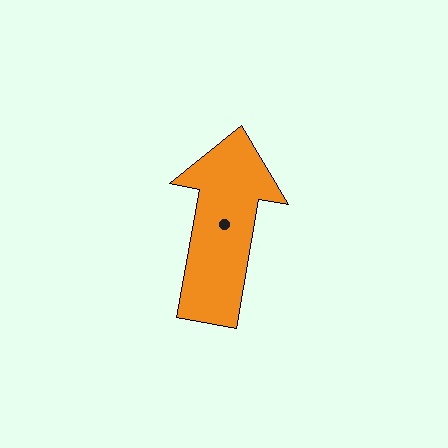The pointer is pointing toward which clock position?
Roughly 12 o'clock.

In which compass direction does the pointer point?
North.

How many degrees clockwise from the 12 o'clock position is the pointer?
Approximately 10 degrees.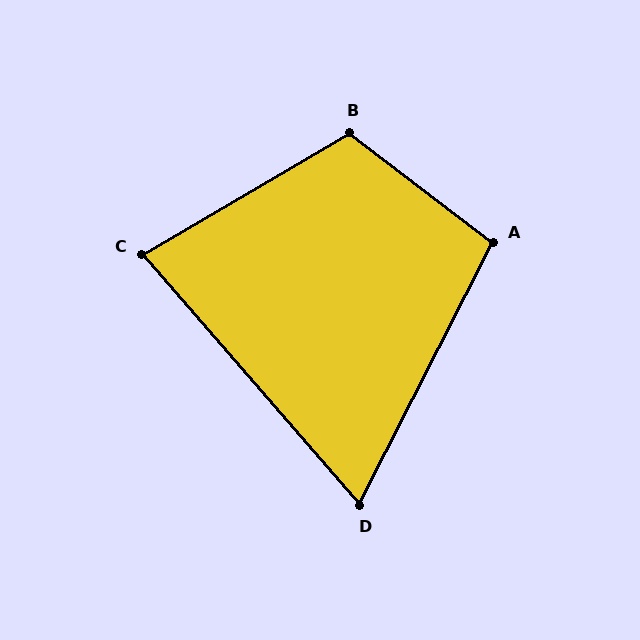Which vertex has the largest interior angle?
B, at approximately 112 degrees.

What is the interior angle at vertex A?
Approximately 101 degrees (obtuse).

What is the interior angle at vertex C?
Approximately 79 degrees (acute).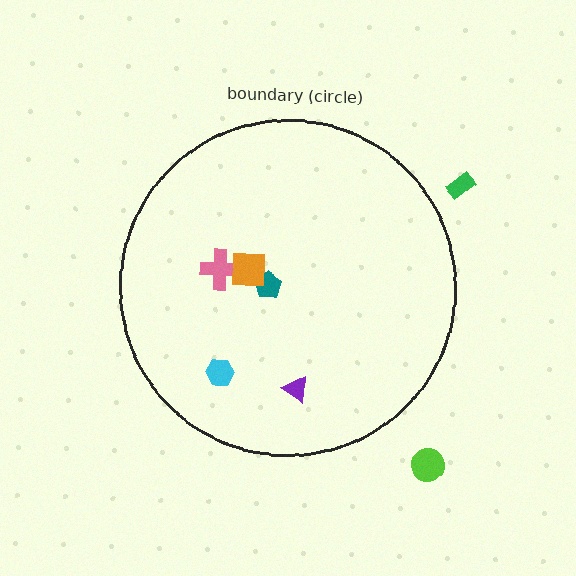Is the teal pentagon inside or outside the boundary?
Inside.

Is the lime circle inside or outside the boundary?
Outside.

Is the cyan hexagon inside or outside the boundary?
Inside.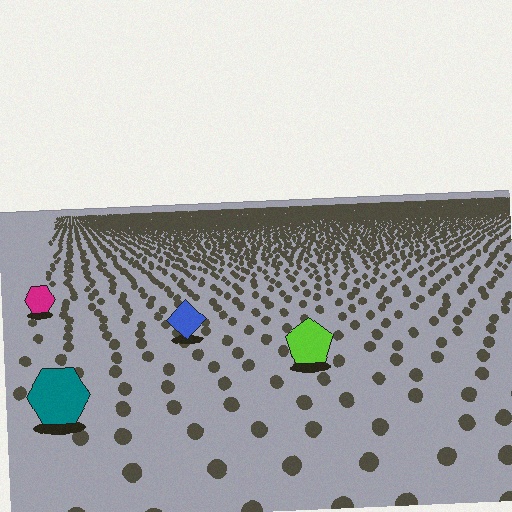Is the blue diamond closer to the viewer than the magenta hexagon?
Yes. The blue diamond is closer — you can tell from the texture gradient: the ground texture is coarser near it.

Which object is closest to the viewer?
The teal hexagon is closest. The texture marks near it are larger and more spread out.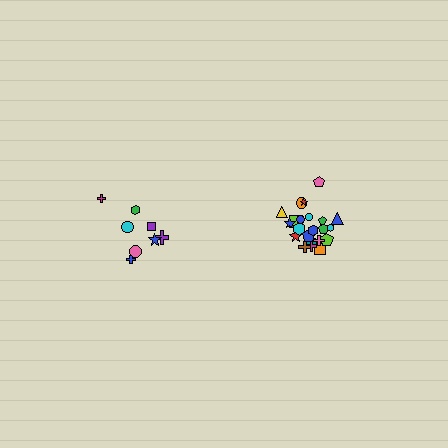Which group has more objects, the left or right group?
The right group.